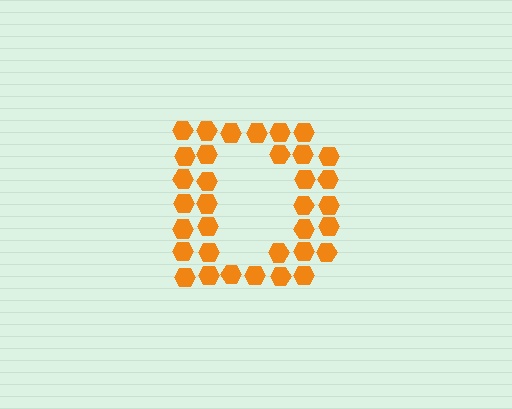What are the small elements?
The small elements are hexagons.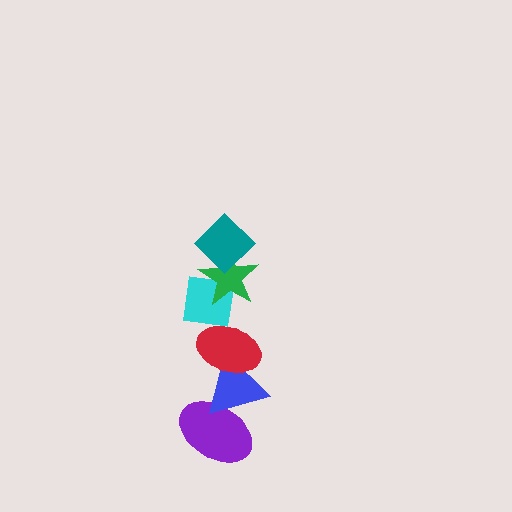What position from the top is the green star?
The green star is 2nd from the top.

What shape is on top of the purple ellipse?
The blue triangle is on top of the purple ellipse.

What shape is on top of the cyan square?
The green star is on top of the cyan square.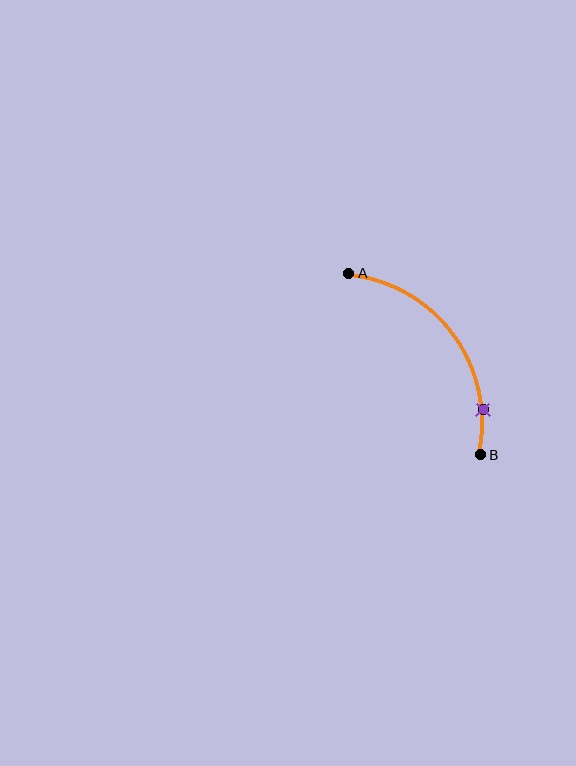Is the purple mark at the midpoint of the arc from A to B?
No. The purple mark lies on the arc but is closer to endpoint B. The arc midpoint would be at the point on the curve equidistant along the arc from both A and B.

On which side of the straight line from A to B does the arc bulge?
The arc bulges above and to the right of the straight line connecting A and B.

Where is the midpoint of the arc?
The arc midpoint is the point on the curve farthest from the straight line joining A and B. It sits above and to the right of that line.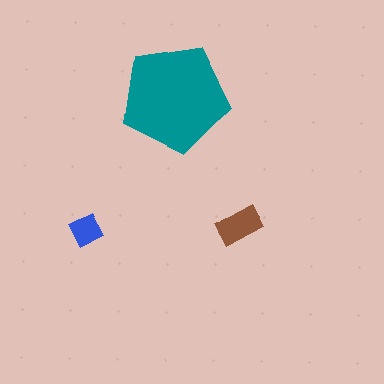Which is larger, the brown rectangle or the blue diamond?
The brown rectangle.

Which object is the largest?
The teal pentagon.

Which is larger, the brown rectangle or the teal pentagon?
The teal pentagon.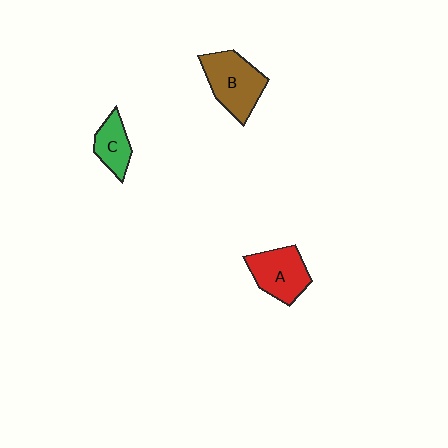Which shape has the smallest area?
Shape C (green).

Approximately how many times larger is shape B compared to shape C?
Approximately 1.8 times.